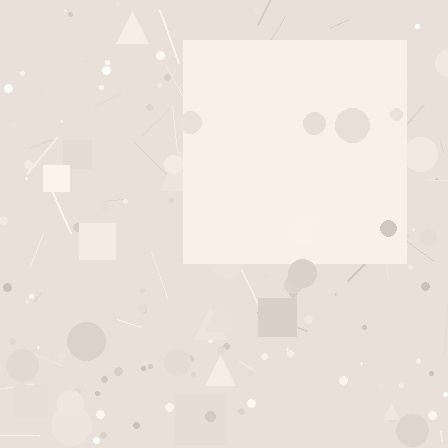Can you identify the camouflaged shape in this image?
The camouflaged shape is a square.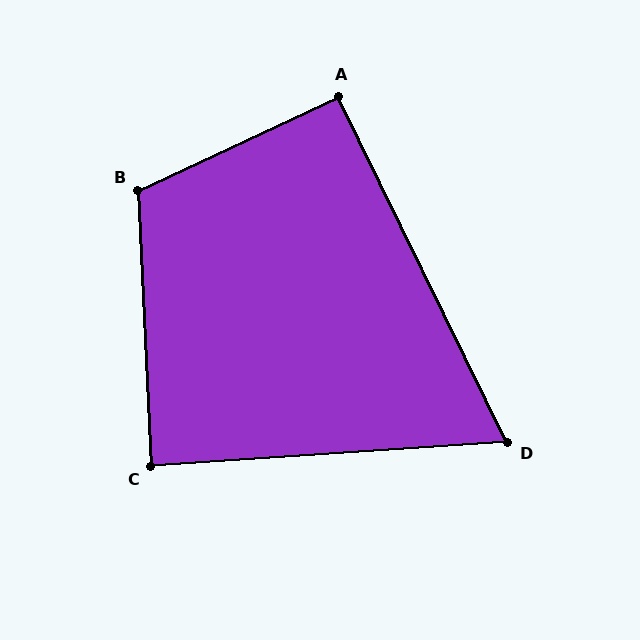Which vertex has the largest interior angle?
B, at approximately 112 degrees.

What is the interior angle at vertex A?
Approximately 91 degrees (approximately right).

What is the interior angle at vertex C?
Approximately 89 degrees (approximately right).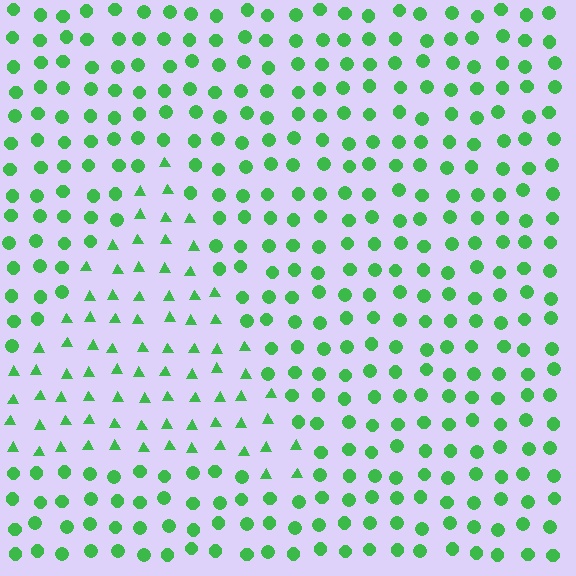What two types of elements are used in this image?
The image uses triangles inside the triangle region and circles outside it.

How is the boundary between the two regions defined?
The boundary is defined by a change in element shape: triangles inside vs. circles outside. All elements share the same color and spacing.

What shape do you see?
I see a triangle.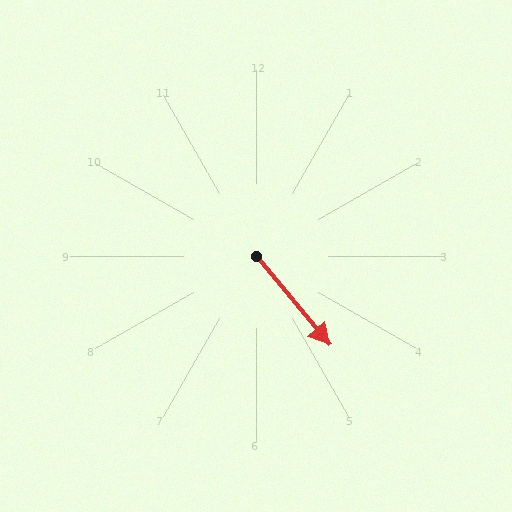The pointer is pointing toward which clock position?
Roughly 5 o'clock.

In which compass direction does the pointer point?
Southeast.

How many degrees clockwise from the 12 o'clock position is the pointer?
Approximately 140 degrees.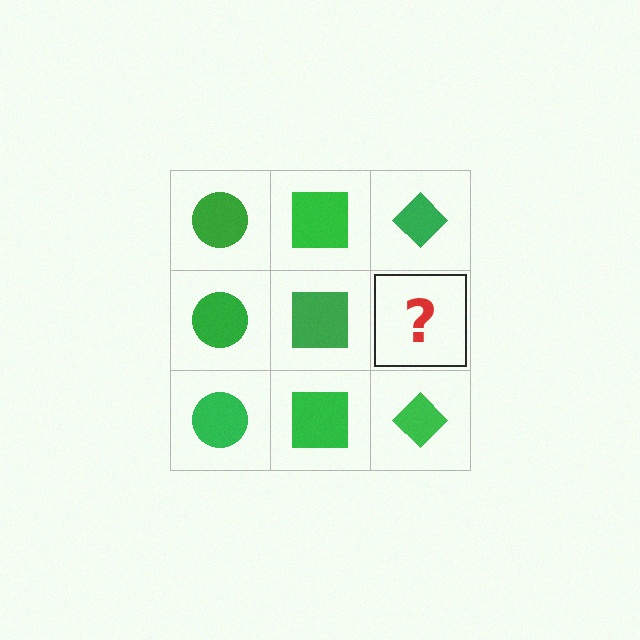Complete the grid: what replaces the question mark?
The question mark should be replaced with a green diamond.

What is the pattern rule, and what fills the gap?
The rule is that each column has a consistent shape. The gap should be filled with a green diamond.